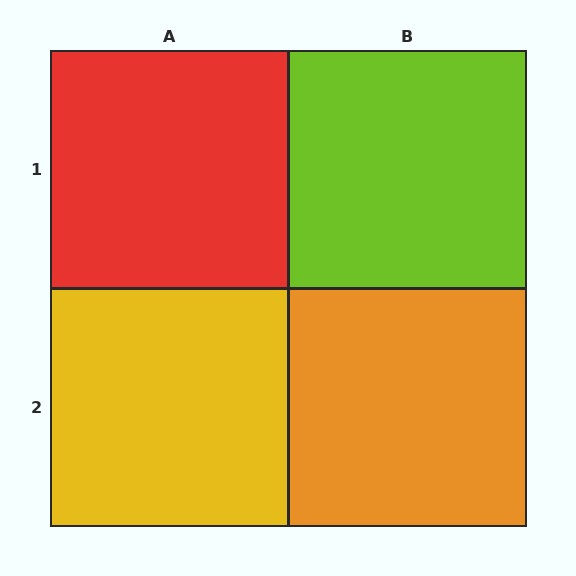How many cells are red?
1 cell is red.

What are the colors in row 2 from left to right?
Yellow, orange.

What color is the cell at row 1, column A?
Red.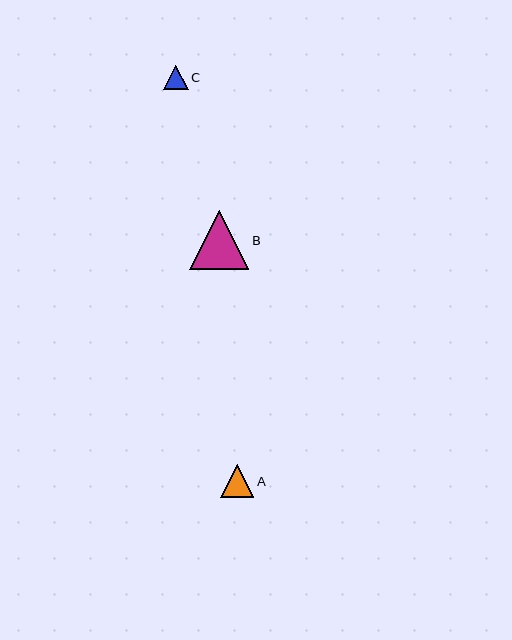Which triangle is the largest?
Triangle B is the largest with a size of approximately 59 pixels.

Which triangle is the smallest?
Triangle C is the smallest with a size of approximately 24 pixels.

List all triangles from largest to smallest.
From largest to smallest: B, A, C.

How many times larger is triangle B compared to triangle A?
Triangle B is approximately 1.8 times the size of triangle A.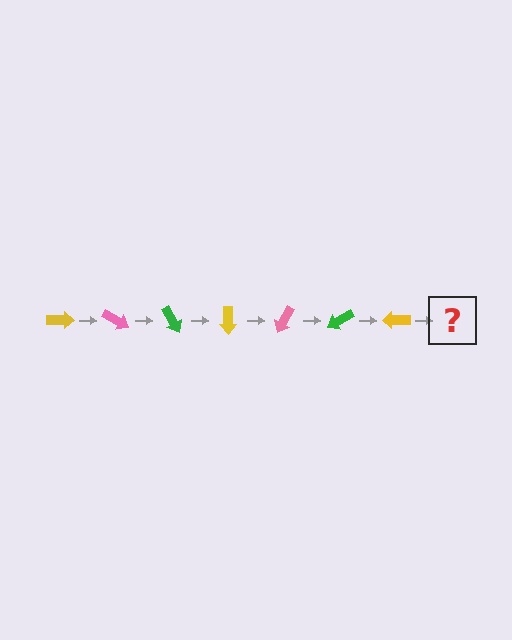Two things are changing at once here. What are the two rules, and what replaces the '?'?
The two rules are that it rotates 30 degrees each step and the color cycles through yellow, pink, and green. The '?' should be a pink arrow, rotated 210 degrees from the start.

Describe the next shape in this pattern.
It should be a pink arrow, rotated 210 degrees from the start.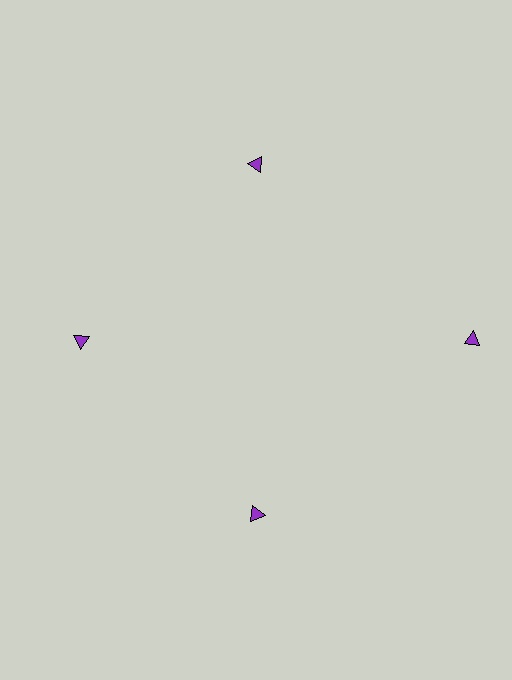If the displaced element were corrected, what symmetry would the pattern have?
It would have 4-fold rotational symmetry — the pattern would map onto itself every 90 degrees.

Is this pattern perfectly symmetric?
No. The 4 purple triangles are arranged in a ring, but one element near the 3 o'clock position is pushed outward from the center, breaking the 4-fold rotational symmetry.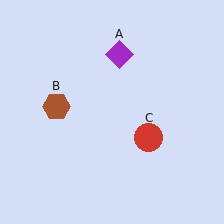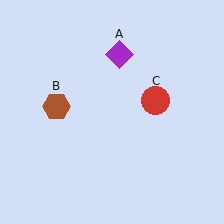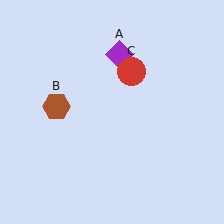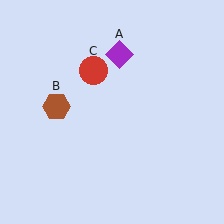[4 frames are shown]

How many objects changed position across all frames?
1 object changed position: red circle (object C).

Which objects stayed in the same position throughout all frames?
Purple diamond (object A) and brown hexagon (object B) remained stationary.